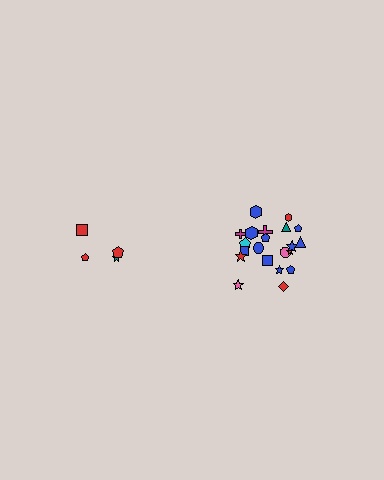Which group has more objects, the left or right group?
The right group.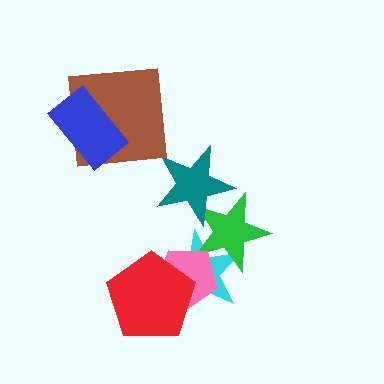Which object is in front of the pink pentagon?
The red pentagon is in front of the pink pentagon.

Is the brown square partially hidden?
Yes, it is partially covered by another shape.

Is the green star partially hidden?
Yes, it is partially covered by another shape.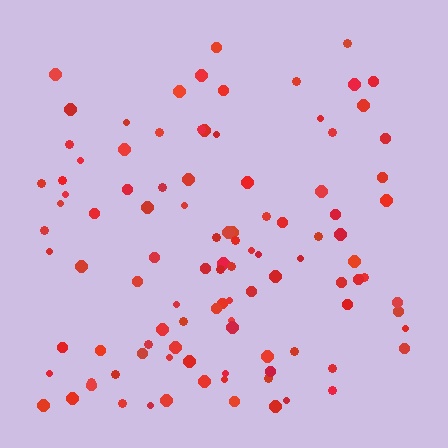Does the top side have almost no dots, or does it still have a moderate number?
Still a moderate number, just noticeably fewer than the bottom.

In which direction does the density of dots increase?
From top to bottom, with the bottom side densest.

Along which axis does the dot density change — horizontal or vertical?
Vertical.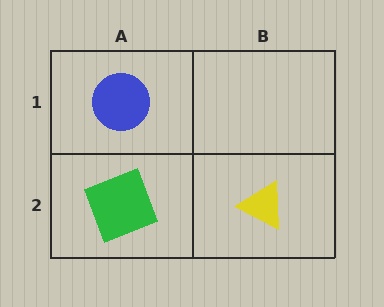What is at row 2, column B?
A yellow triangle.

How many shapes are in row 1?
1 shape.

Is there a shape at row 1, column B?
No, that cell is empty.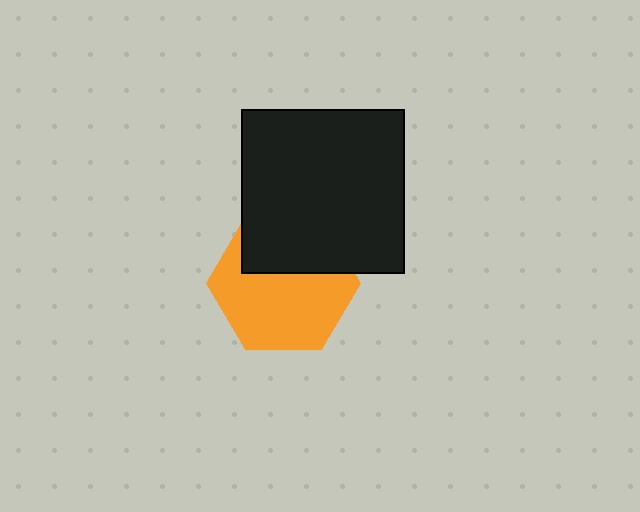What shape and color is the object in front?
The object in front is a black square.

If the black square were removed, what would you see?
You would see the complete orange hexagon.